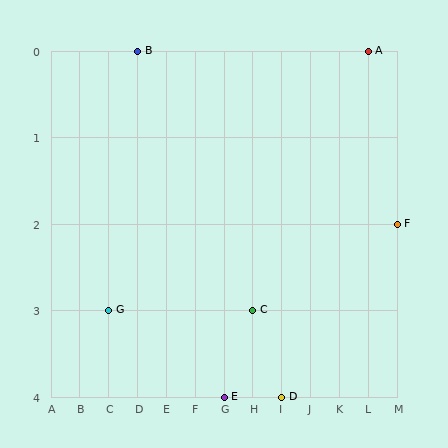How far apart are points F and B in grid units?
Points F and B are 9 columns and 2 rows apart (about 9.2 grid units diagonally).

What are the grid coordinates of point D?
Point D is at grid coordinates (I, 4).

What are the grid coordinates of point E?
Point E is at grid coordinates (G, 4).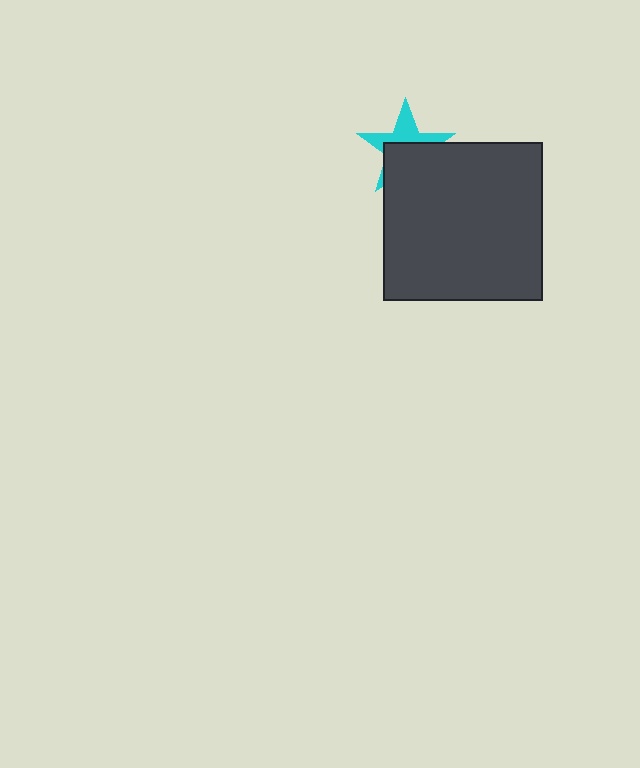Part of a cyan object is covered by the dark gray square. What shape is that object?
It is a star.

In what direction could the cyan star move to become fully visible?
The cyan star could move up. That would shift it out from behind the dark gray square entirely.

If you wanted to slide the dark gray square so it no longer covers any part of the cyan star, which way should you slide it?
Slide it down — that is the most direct way to separate the two shapes.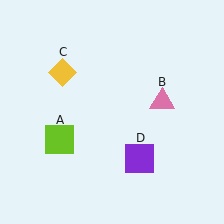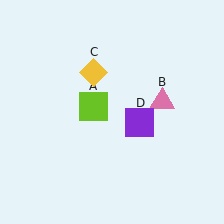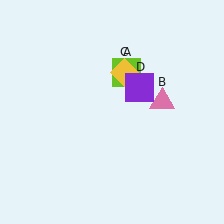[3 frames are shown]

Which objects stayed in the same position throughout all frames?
Pink triangle (object B) remained stationary.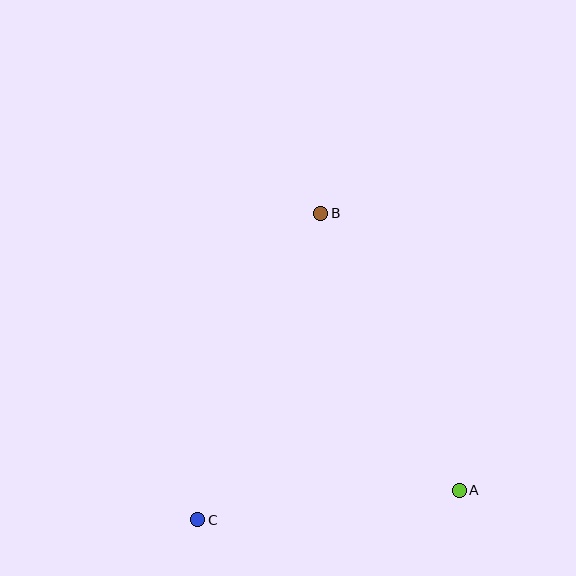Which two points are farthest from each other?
Points B and C are farthest from each other.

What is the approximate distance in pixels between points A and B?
The distance between A and B is approximately 309 pixels.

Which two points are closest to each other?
Points A and C are closest to each other.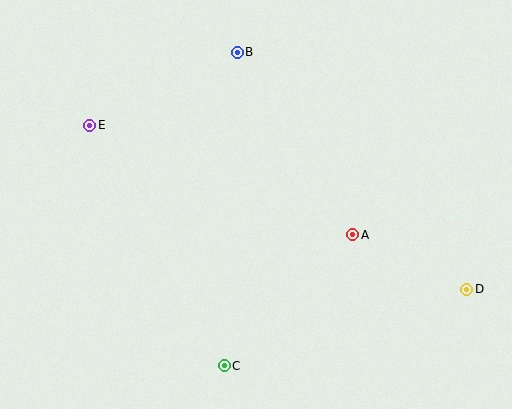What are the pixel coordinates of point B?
Point B is at (237, 52).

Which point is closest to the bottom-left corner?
Point C is closest to the bottom-left corner.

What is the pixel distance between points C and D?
The distance between C and D is 254 pixels.